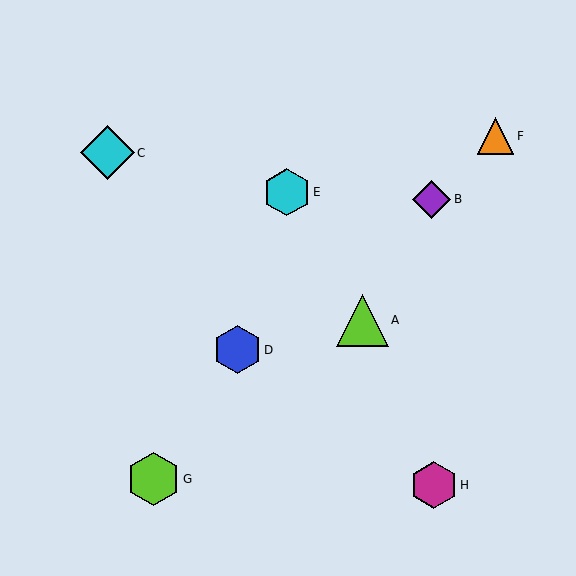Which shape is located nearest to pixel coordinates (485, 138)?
The orange triangle (labeled F) at (496, 136) is nearest to that location.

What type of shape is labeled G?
Shape G is a lime hexagon.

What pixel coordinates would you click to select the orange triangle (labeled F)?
Click at (496, 136) to select the orange triangle F.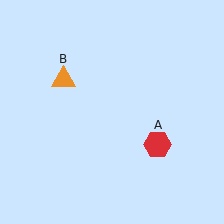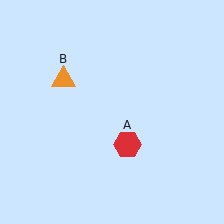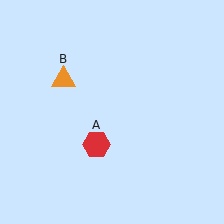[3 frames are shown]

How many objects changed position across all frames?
1 object changed position: red hexagon (object A).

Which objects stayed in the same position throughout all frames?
Orange triangle (object B) remained stationary.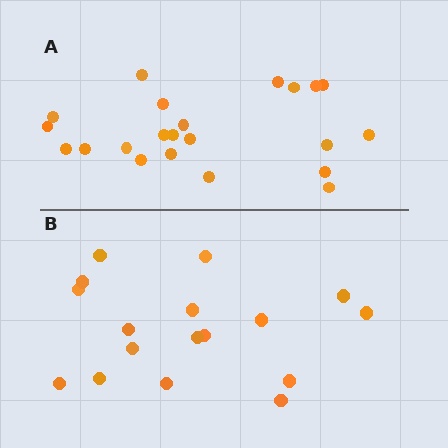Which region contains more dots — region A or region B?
Region A (the top region) has more dots.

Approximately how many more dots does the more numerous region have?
Region A has about 5 more dots than region B.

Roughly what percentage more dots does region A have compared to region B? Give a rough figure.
About 30% more.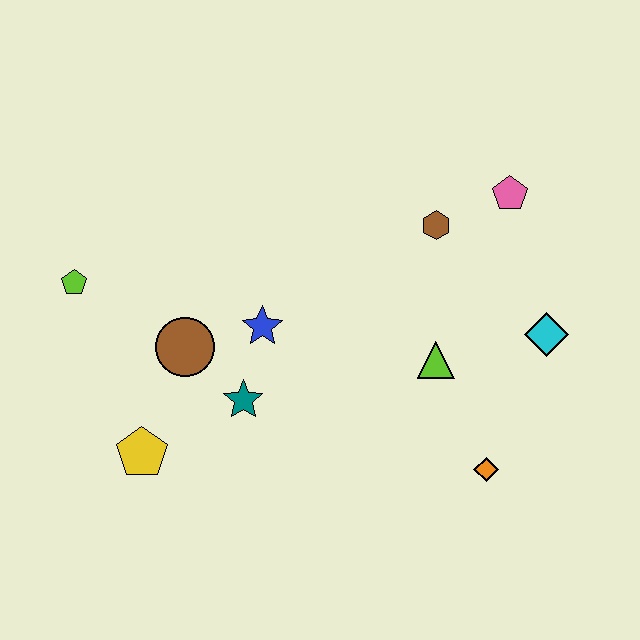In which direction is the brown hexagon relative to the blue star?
The brown hexagon is to the right of the blue star.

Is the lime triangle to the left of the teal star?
No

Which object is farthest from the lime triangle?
The lime pentagon is farthest from the lime triangle.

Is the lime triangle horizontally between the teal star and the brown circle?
No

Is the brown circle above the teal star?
Yes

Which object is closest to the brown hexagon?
The pink pentagon is closest to the brown hexagon.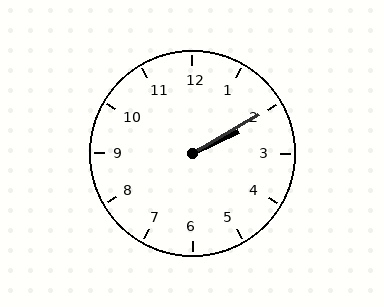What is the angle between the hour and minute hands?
Approximately 5 degrees.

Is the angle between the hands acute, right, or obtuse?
It is acute.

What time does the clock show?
2:10.